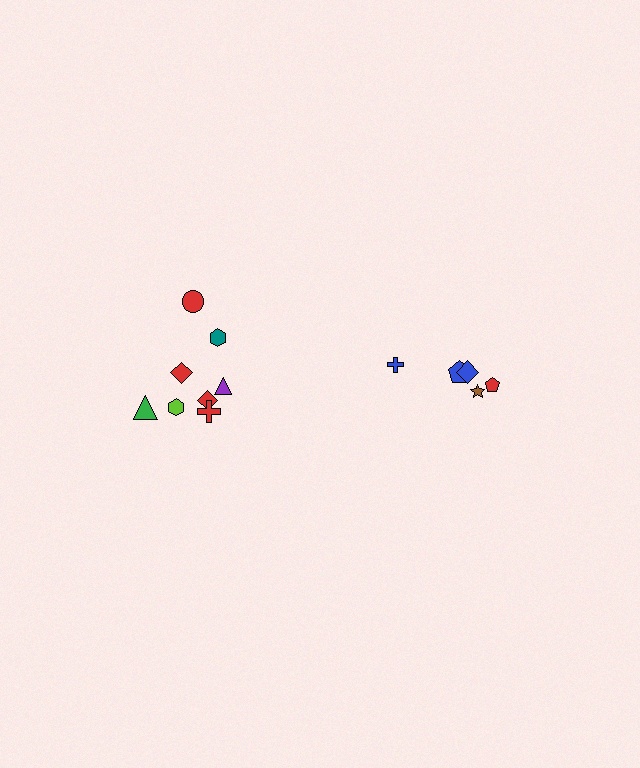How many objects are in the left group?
There are 8 objects.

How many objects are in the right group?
There are 5 objects.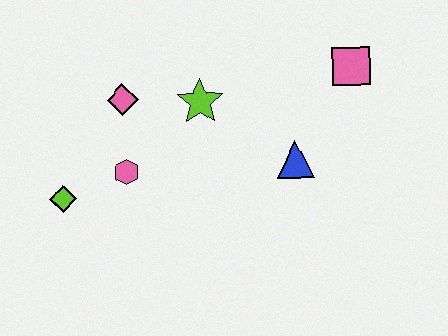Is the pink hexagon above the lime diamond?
Yes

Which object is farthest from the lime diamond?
The pink square is farthest from the lime diamond.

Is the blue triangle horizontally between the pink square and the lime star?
Yes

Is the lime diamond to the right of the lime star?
No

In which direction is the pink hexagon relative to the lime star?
The pink hexagon is to the left of the lime star.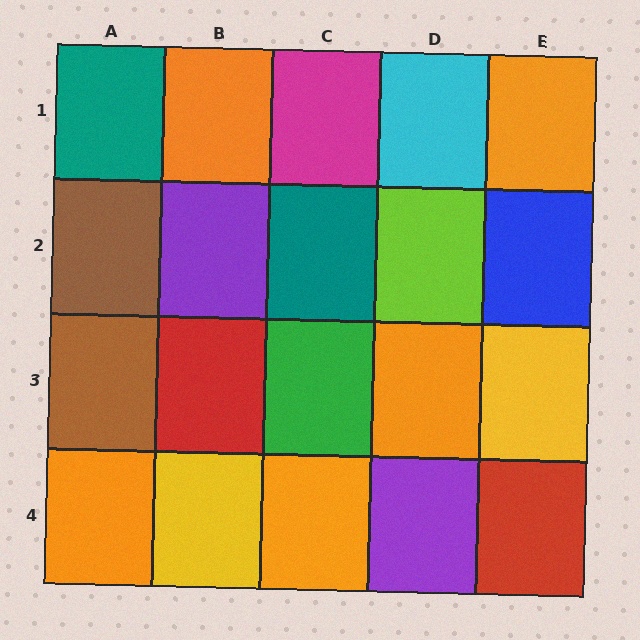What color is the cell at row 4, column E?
Red.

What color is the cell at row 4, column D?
Purple.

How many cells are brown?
2 cells are brown.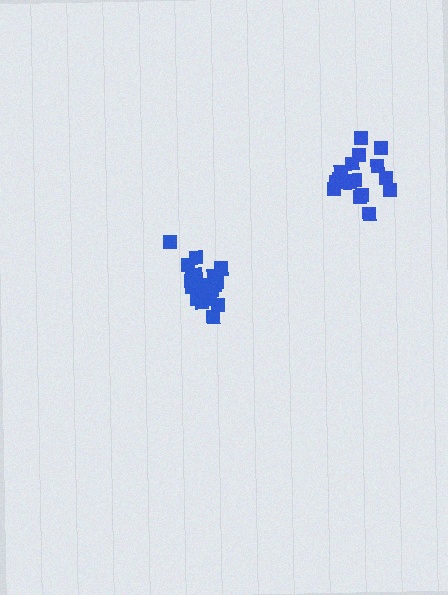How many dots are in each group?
Group 1: 19 dots, Group 2: 17 dots (36 total).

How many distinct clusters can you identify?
There are 2 distinct clusters.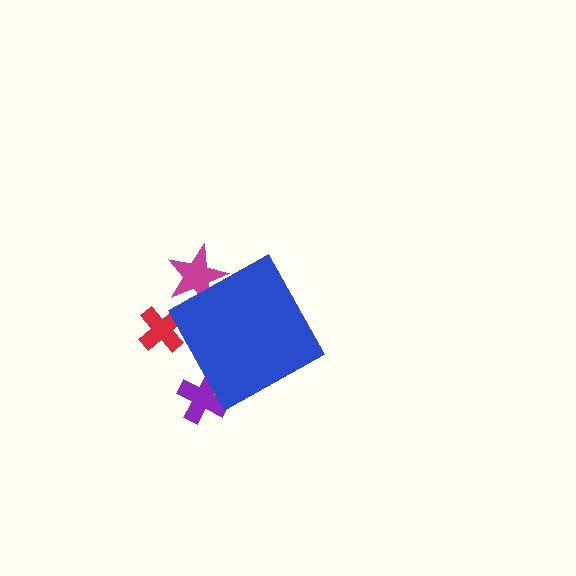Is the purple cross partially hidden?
Yes, the purple cross is partially hidden behind the blue diamond.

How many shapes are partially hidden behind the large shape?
3 shapes are partially hidden.